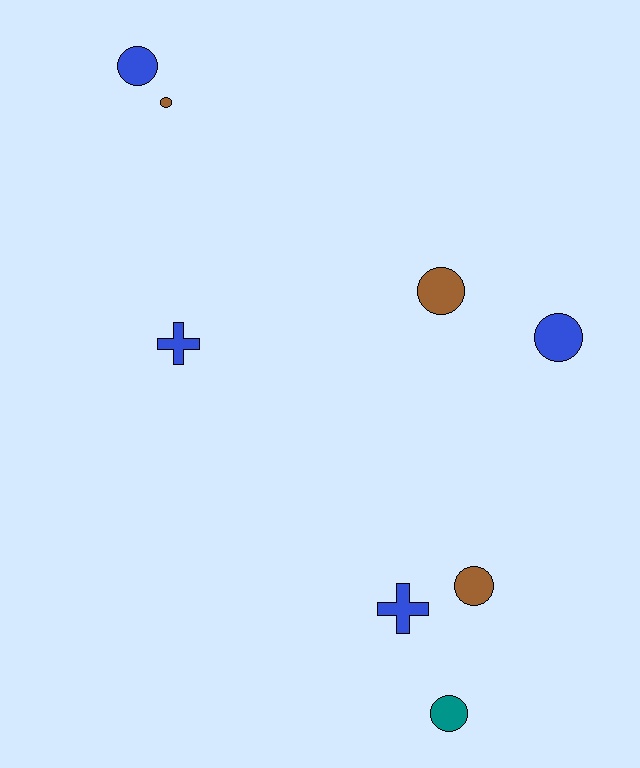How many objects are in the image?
There are 8 objects.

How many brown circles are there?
There are 3 brown circles.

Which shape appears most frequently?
Circle, with 6 objects.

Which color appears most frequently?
Blue, with 4 objects.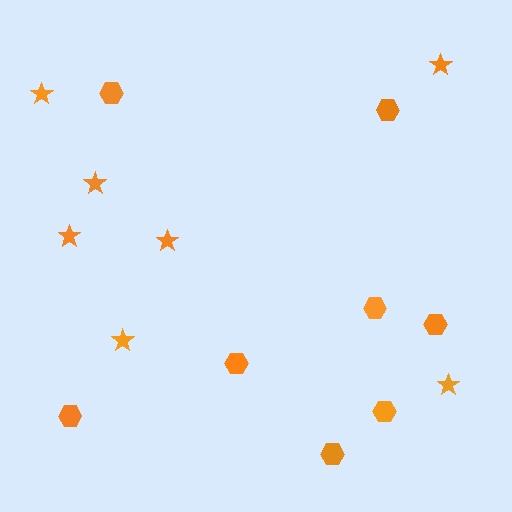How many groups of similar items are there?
There are 2 groups: one group of stars (7) and one group of hexagons (8).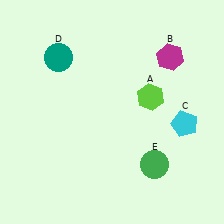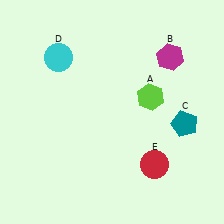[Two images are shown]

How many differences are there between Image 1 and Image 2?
There are 3 differences between the two images.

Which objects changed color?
C changed from cyan to teal. D changed from teal to cyan. E changed from green to red.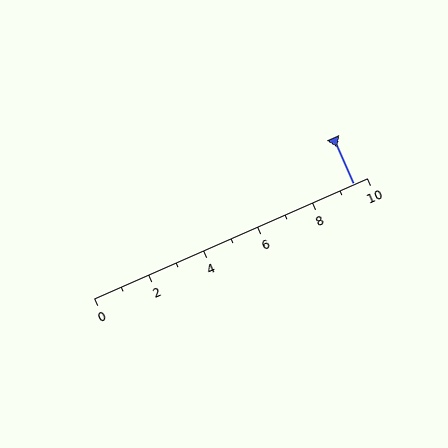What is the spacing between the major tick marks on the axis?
The major ticks are spaced 2 apart.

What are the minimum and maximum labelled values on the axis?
The axis runs from 0 to 10.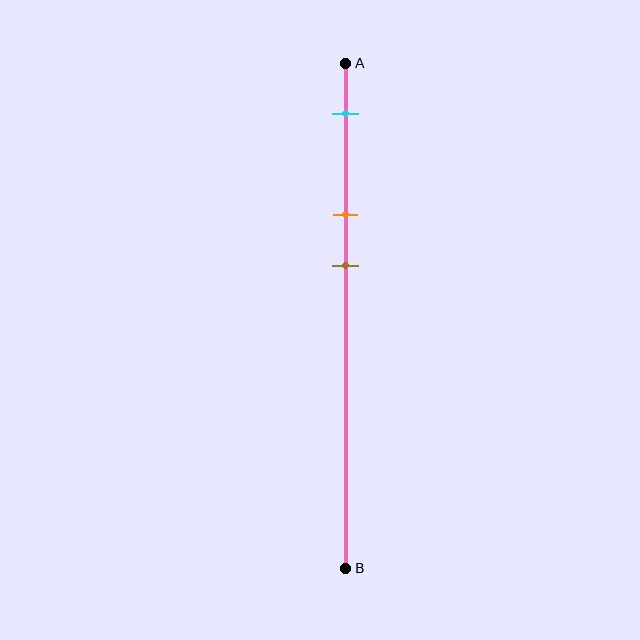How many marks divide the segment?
There are 3 marks dividing the segment.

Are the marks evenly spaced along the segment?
Yes, the marks are approximately evenly spaced.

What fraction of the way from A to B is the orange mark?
The orange mark is approximately 30% (0.3) of the way from A to B.